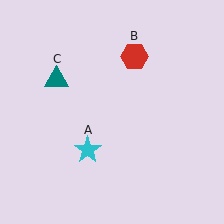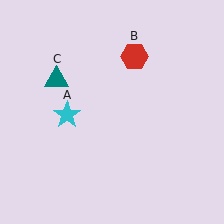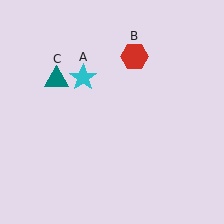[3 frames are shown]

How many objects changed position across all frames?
1 object changed position: cyan star (object A).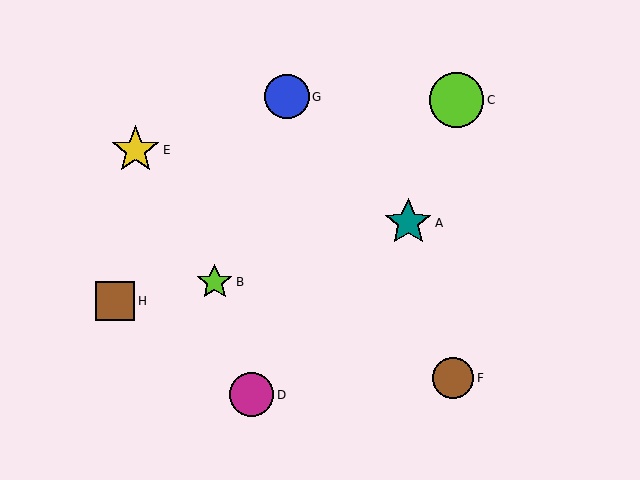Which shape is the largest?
The lime circle (labeled C) is the largest.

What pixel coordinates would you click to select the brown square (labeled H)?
Click at (115, 301) to select the brown square H.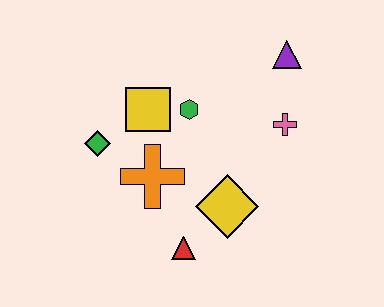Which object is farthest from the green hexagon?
The red triangle is farthest from the green hexagon.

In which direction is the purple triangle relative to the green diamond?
The purple triangle is to the right of the green diamond.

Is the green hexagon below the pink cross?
No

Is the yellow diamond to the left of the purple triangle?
Yes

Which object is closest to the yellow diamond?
The red triangle is closest to the yellow diamond.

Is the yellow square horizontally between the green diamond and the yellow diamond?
Yes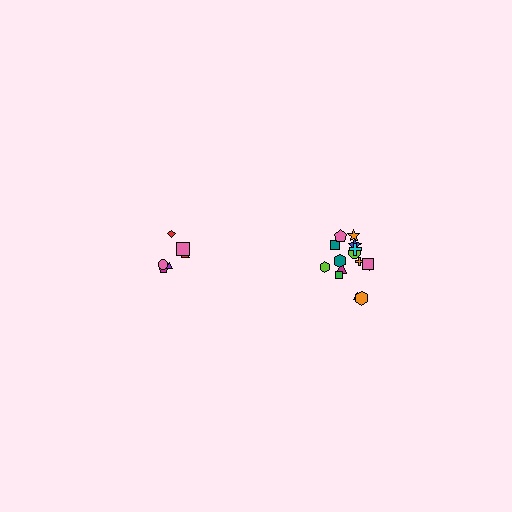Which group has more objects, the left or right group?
The right group.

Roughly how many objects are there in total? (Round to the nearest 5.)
Roughly 20 objects in total.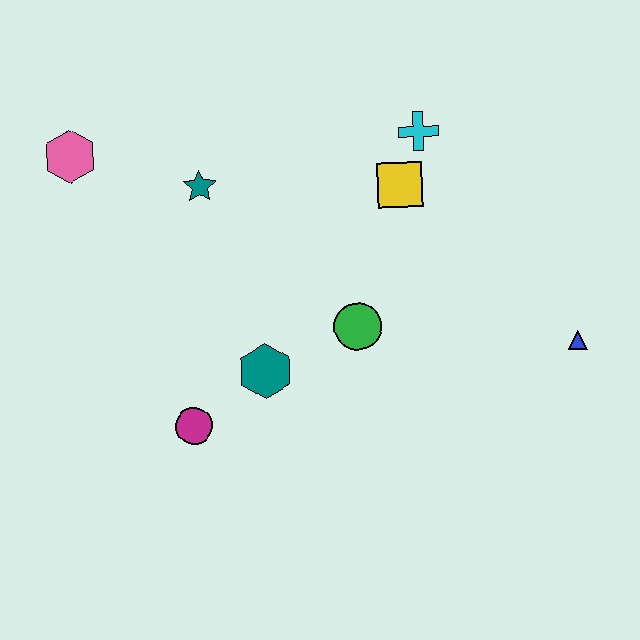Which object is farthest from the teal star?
The blue triangle is farthest from the teal star.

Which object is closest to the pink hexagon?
The teal star is closest to the pink hexagon.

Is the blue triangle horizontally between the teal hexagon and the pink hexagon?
No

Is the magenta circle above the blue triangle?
No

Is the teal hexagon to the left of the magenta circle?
No